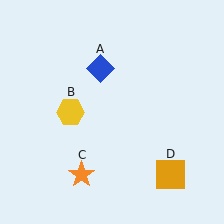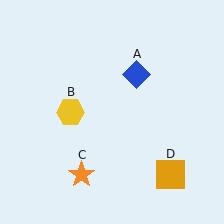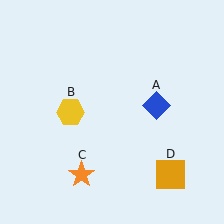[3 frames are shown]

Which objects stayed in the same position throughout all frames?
Yellow hexagon (object B) and orange star (object C) and orange square (object D) remained stationary.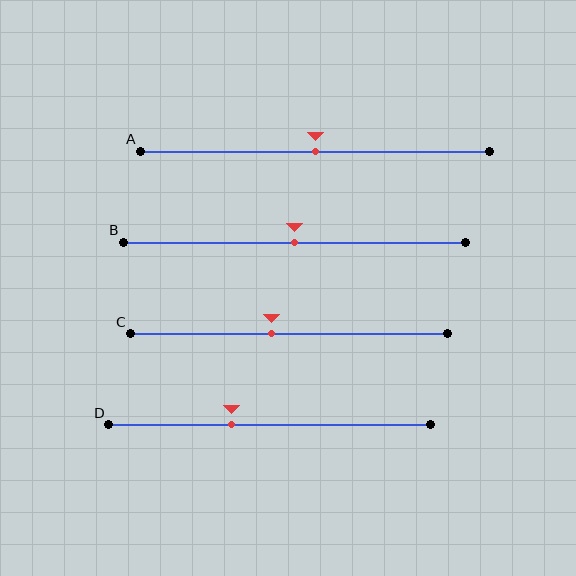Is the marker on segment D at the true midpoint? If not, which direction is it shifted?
No, the marker on segment D is shifted to the left by about 12% of the segment length.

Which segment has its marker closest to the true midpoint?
Segment A has its marker closest to the true midpoint.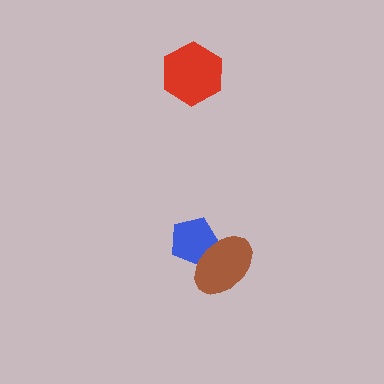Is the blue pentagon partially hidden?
Yes, it is partially covered by another shape.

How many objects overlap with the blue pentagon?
1 object overlaps with the blue pentagon.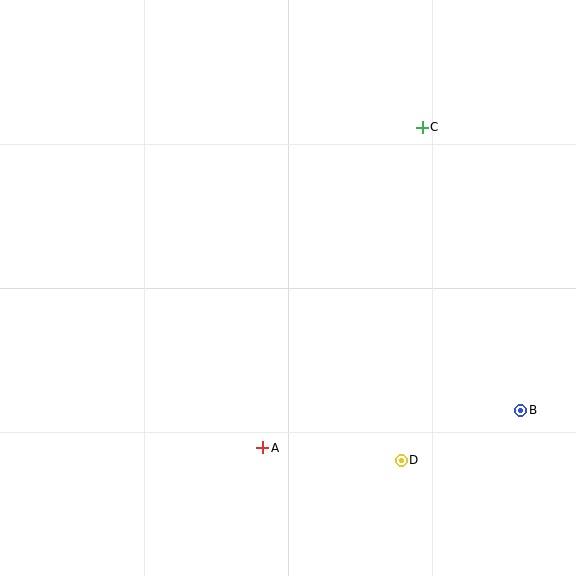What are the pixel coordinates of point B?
Point B is at (521, 410).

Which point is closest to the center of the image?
Point A at (263, 448) is closest to the center.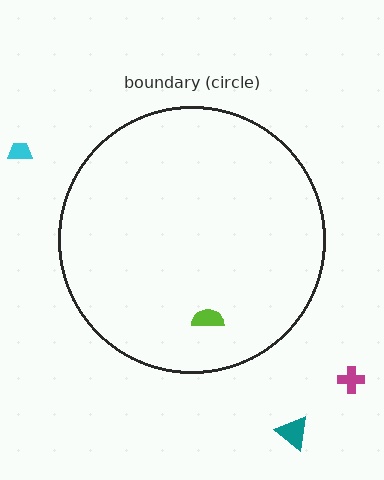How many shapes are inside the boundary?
1 inside, 3 outside.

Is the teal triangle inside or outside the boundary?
Outside.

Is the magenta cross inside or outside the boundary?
Outside.